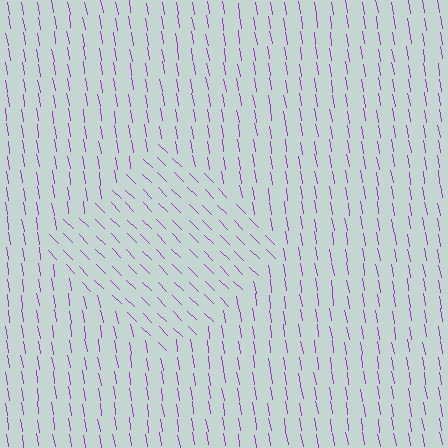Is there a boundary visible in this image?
Yes, there is a texture boundary formed by a change in line orientation.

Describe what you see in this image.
The image is filled with small purple line segments. A diamond region in the image has lines oriented differently from the surrounding lines, creating a visible texture boundary.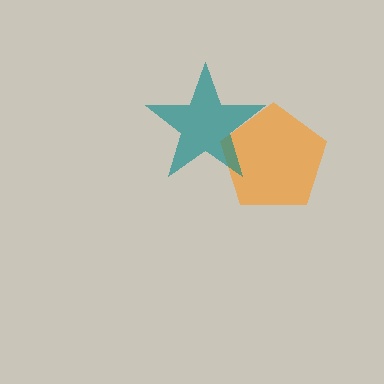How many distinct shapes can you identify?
There are 2 distinct shapes: an orange pentagon, a teal star.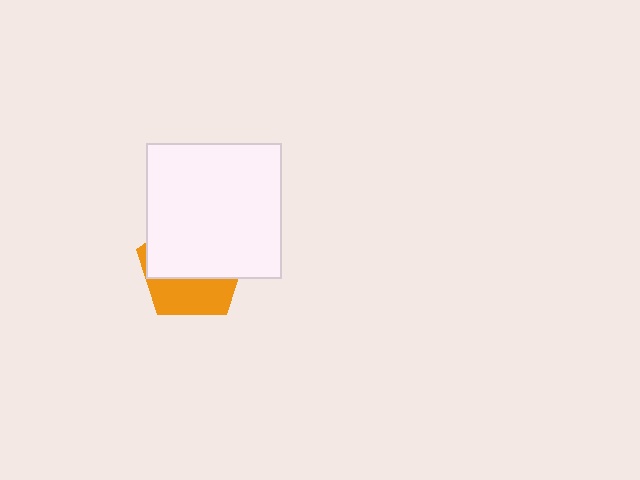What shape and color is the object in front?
The object in front is a white square.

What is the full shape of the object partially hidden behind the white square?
The partially hidden object is an orange pentagon.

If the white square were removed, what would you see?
You would see the complete orange pentagon.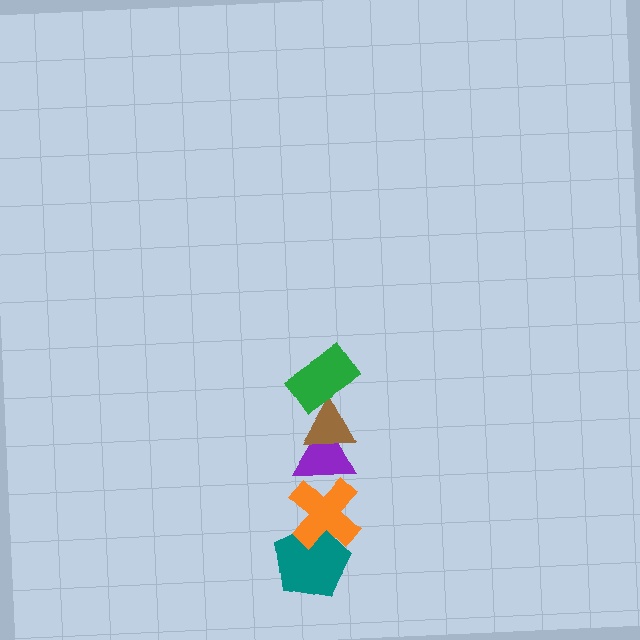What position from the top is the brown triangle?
The brown triangle is 2nd from the top.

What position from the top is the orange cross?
The orange cross is 4th from the top.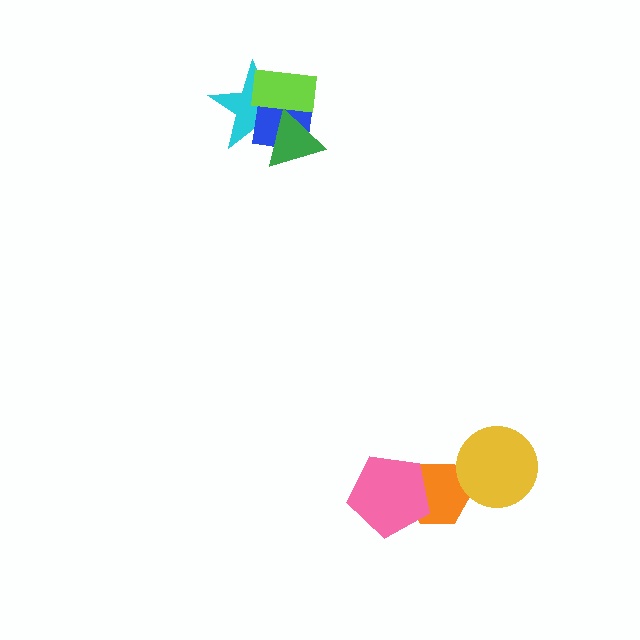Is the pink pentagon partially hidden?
No, no other shape covers it.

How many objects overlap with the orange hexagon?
2 objects overlap with the orange hexagon.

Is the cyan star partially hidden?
Yes, it is partially covered by another shape.